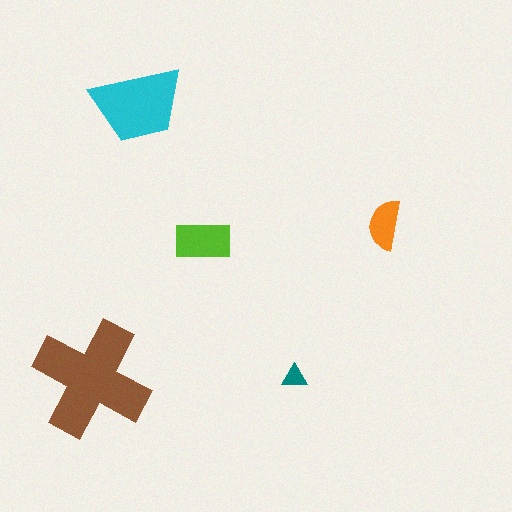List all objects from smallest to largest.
The teal triangle, the orange semicircle, the lime rectangle, the cyan trapezoid, the brown cross.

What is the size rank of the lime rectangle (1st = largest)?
3rd.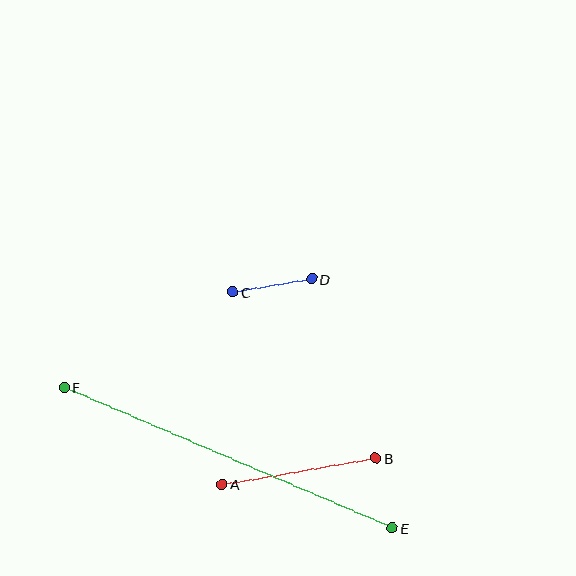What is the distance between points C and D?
The distance is approximately 80 pixels.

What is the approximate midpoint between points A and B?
The midpoint is at approximately (299, 471) pixels.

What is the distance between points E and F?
The distance is approximately 357 pixels.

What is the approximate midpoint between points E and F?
The midpoint is at approximately (228, 458) pixels.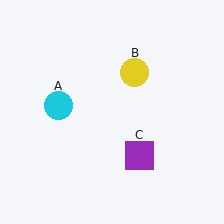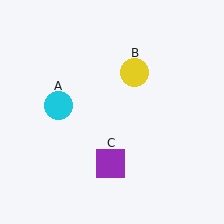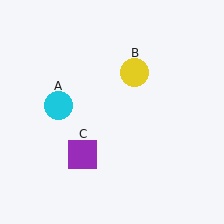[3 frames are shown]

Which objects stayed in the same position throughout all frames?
Cyan circle (object A) and yellow circle (object B) remained stationary.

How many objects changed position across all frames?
1 object changed position: purple square (object C).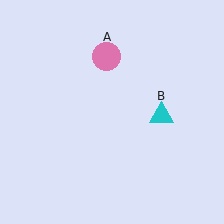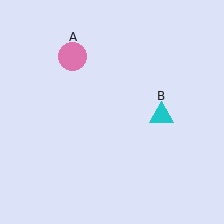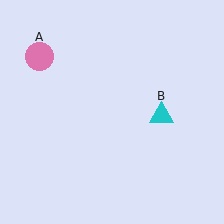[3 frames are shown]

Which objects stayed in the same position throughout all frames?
Cyan triangle (object B) remained stationary.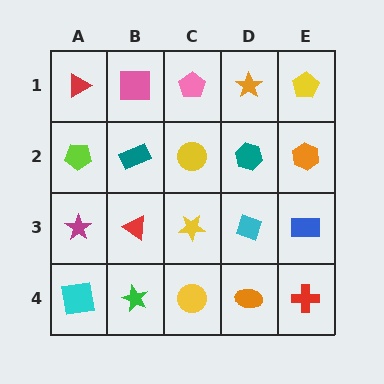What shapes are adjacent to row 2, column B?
A pink square (row 1, column B), a red triangle (row 3, column B), a lime pentagon (row 2, column A), a yellow circle (row 2, column C).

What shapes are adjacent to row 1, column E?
An orange hexagon (row 2, column E), an orange star (row 1, column D).